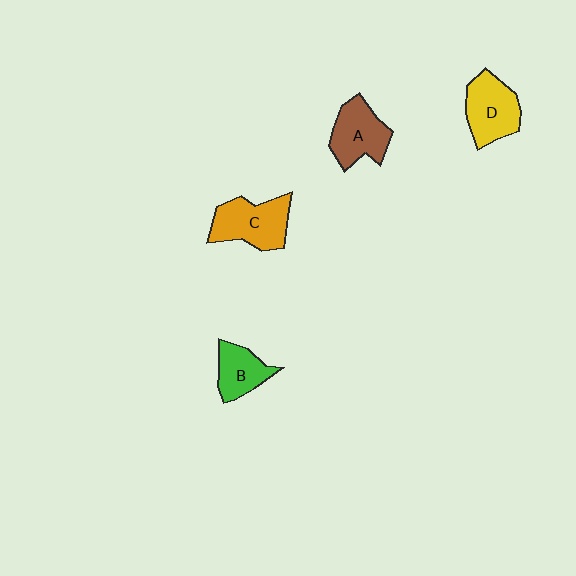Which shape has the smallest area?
Shape B (green).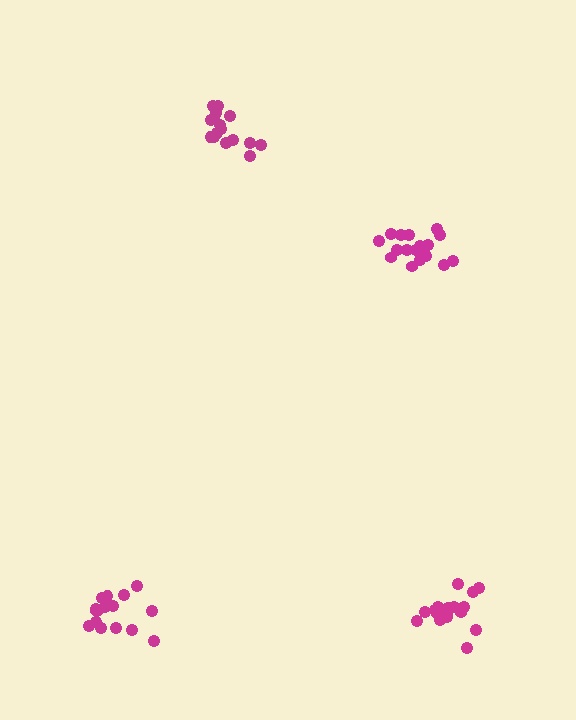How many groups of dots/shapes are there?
There are 4 groups.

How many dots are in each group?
Group 1: 16 dots, Group 2: 16 dots, Group 3: 18 dots, Group 4: 17 dots (67 total).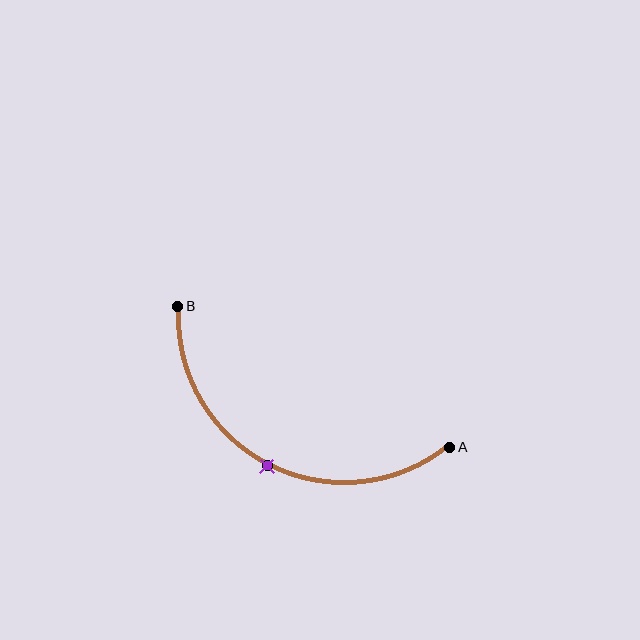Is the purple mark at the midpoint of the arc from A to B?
Yes. The purple mark lies on the arc at equal arc-length from both A and B — it is the arc midpoint.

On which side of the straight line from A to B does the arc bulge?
The arc bulges below the straight line connecting A and B.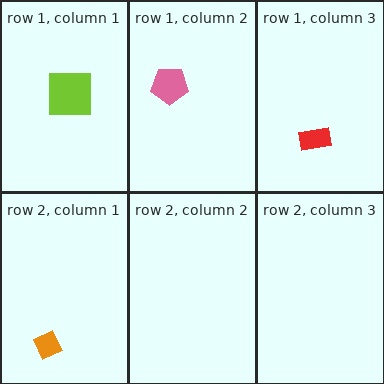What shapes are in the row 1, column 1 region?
The lime square.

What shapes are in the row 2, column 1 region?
The orange diamond.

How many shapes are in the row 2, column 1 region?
1.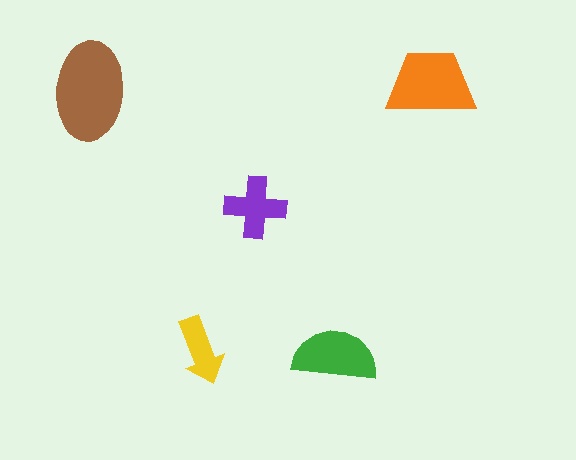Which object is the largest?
The brown ellipse.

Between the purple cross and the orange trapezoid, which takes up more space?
The orange trapezoid.